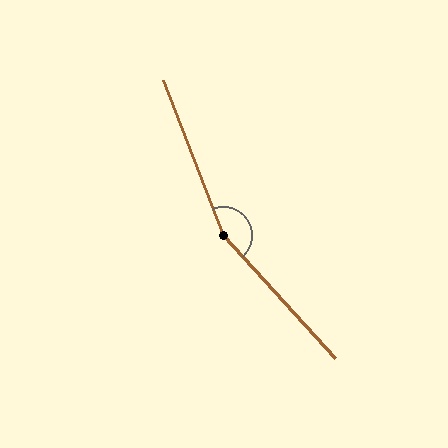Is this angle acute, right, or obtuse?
It is obtuse.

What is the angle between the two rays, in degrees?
Approximately 159 degrees.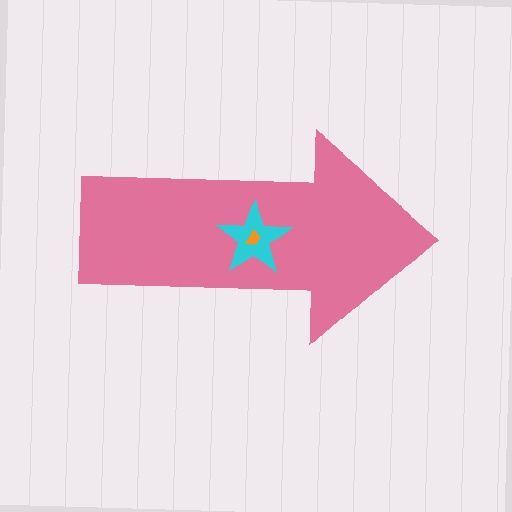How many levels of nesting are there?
3.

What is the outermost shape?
The pink arrow.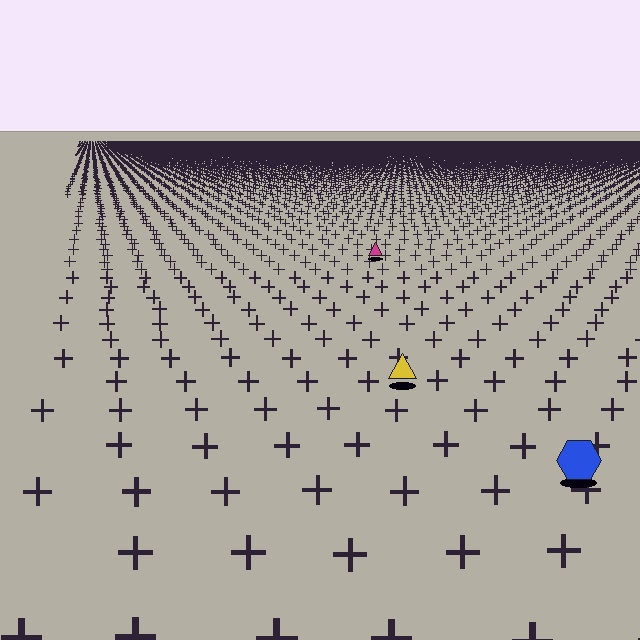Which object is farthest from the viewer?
The magenta triangle is farthest from the viewer. It appears smaller and the ground texture around it is denser.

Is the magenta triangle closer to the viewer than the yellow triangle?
No. The yellow triangle is closer — you can tell from the texture gradient: the ground texture is coarser near it.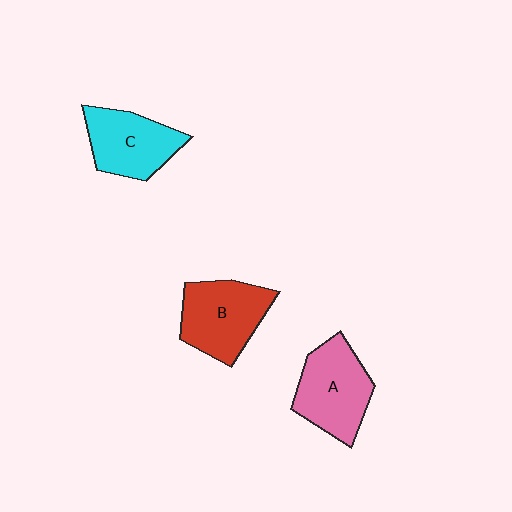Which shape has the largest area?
Shape A (pink).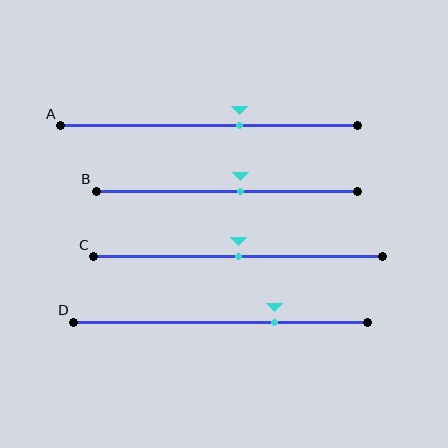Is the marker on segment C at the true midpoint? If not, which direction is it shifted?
Yes, the marker on segment C is at the true midpoint.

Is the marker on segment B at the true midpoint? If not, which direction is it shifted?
No, the marker on segment B is shifted to the right by about 5% of the segment length.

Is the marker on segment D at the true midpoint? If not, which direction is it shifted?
No, the marker on segment D is shifted to the right by about 18% of the segment length.